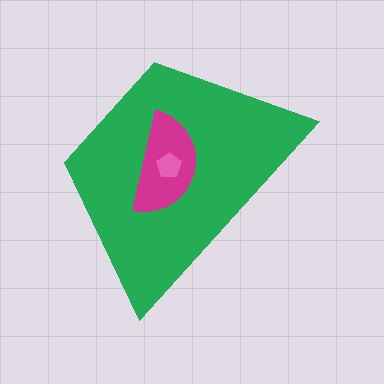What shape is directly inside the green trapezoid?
The magenta semicircle.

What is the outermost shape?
The green trapezoid.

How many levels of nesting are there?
3.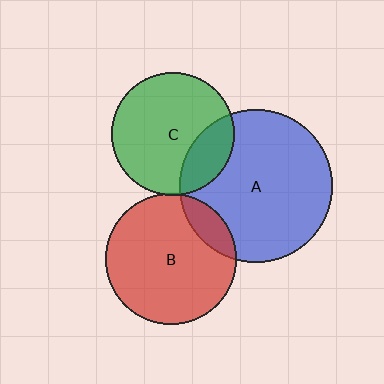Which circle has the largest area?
Circle A (blue).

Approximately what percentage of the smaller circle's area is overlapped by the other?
Approximately 15%.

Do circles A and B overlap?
Yes.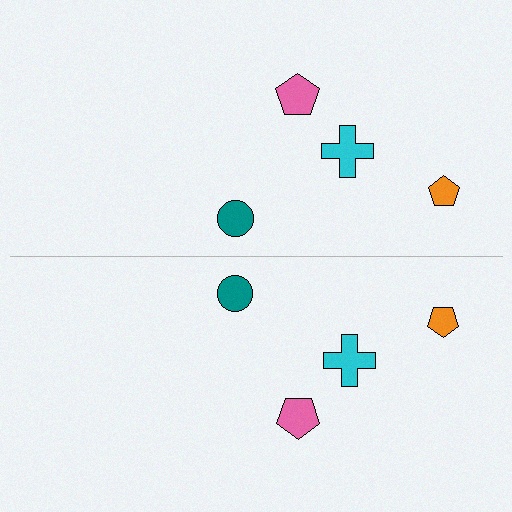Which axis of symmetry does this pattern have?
The pattern has a horizontal axis of symmetry running through the center of the image.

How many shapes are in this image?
There are 8 shapes in this image.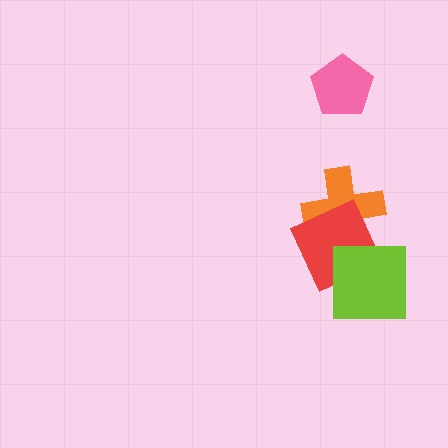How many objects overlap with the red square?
2 objects overlap with the red square.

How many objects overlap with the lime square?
1 object overlaps with the lime square.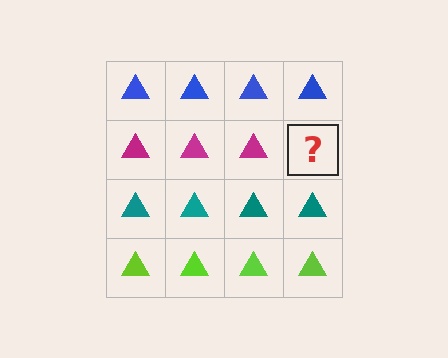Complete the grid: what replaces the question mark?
The question mark should be replaced with a magenta triangle.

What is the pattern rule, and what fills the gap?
The rule is that each row has a consistent color. The gap should be filled with a magenta triangle.